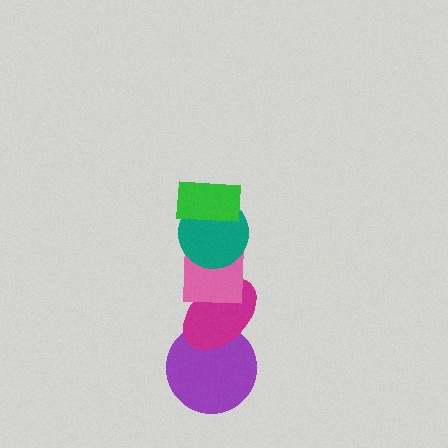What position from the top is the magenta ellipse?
The magenta ellipse is 4th from the top.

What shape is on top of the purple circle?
The magenta ellipse is on top of the purple circle.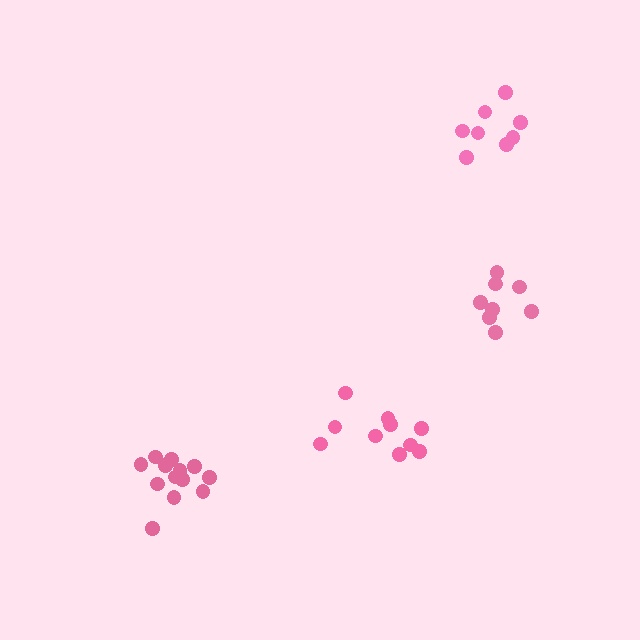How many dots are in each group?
Group 1: 8 dots, Group 2: 10 dots, Group 3: 8 dots, Group 4: 13 dots (39 total).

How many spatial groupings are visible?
There are 4 spatial groupings.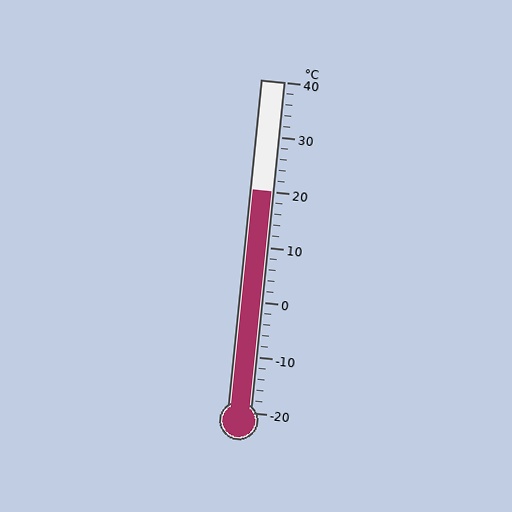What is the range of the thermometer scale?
The thermometer scale ranges from -20°C to 40°C.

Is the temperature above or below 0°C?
The temperature is above 0°C.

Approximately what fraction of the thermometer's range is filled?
The thermometer is filled to approximately 65% of its range.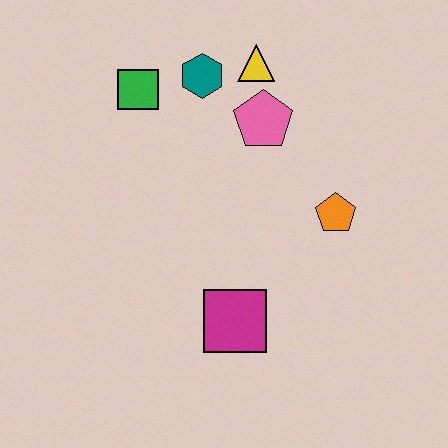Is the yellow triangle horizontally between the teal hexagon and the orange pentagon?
Yes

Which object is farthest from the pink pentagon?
The magenta square is farthest from the pink pentagon.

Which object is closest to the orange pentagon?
The pink pentagon is closest to the orange pentagon.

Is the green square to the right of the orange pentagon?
No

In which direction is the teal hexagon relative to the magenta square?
The teal hexagon is above the magenta square.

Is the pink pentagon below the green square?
Yes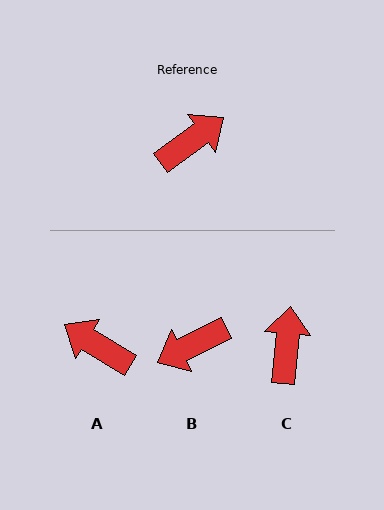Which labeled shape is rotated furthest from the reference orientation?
B, about 171 degrees away.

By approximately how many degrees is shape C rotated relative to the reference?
Approximately 49 degrees counter-clockwise.